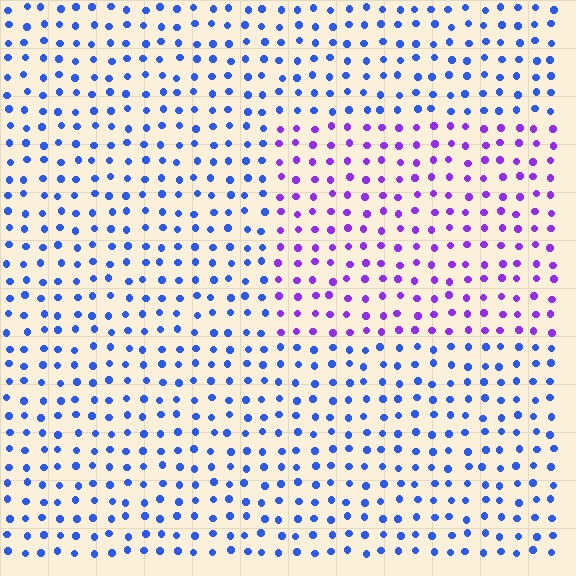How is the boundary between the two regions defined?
The boundary is defined purely by a slight shift in hue (about 47 degrees). Spacing, size, and orientation are identical on both sides.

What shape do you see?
I see a rectangle.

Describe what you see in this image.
The image is filled with small blue elements in a uniform arrangement. A rectangle-shaped region is visible where the elements are tinted to a slightly different hue, forming a subtle color boundary.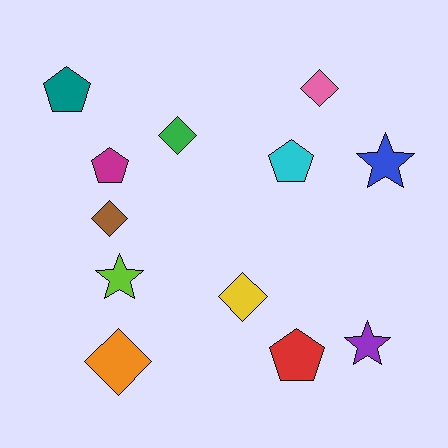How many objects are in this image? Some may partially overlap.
There are 12 objects.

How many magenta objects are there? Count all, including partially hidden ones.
There is 1 magenta object.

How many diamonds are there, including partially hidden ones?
There are 5 diamonds.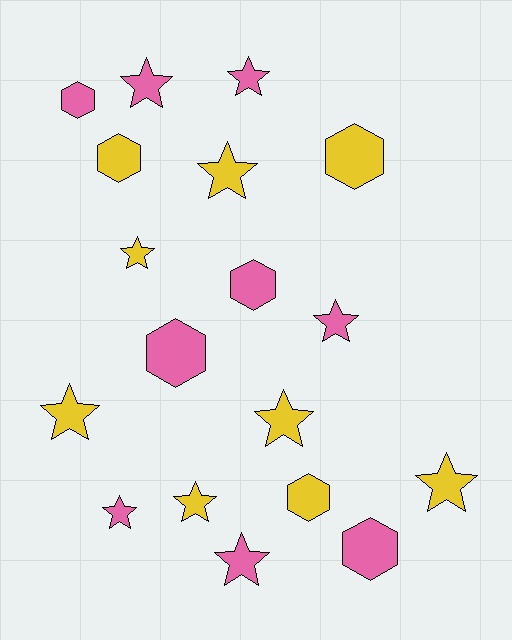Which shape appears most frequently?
Star, with 11 objects.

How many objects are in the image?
There are 18 objects.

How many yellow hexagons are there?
There are 3 yellow hexagons.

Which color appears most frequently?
Yellow, with 9 objects.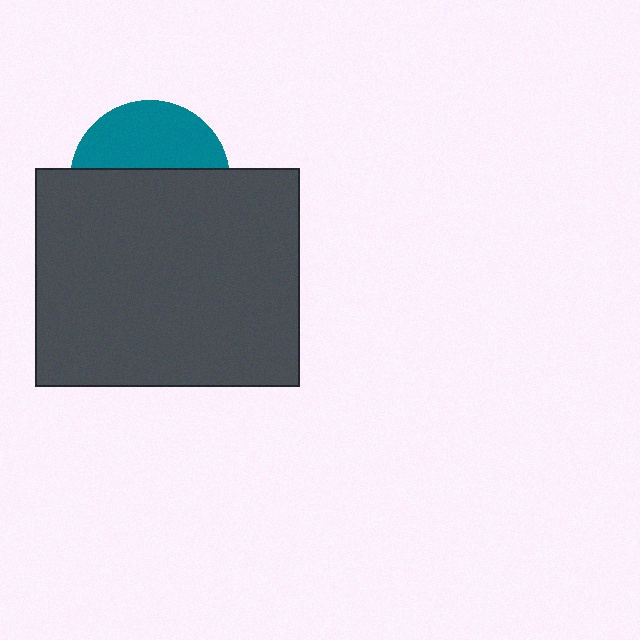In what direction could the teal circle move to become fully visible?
The teal circle could move up. That would shift it out from behind the dark gray rectangle entirely.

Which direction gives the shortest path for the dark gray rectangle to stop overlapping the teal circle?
Moving down gives the shortest separation.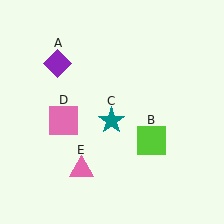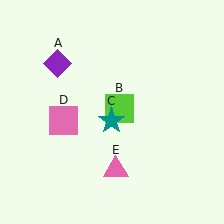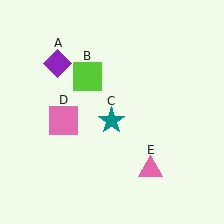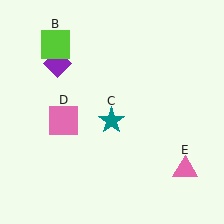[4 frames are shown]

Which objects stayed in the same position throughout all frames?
Purple diamond (object A) and teal star (object C) and pink square (object D) remained stationary.